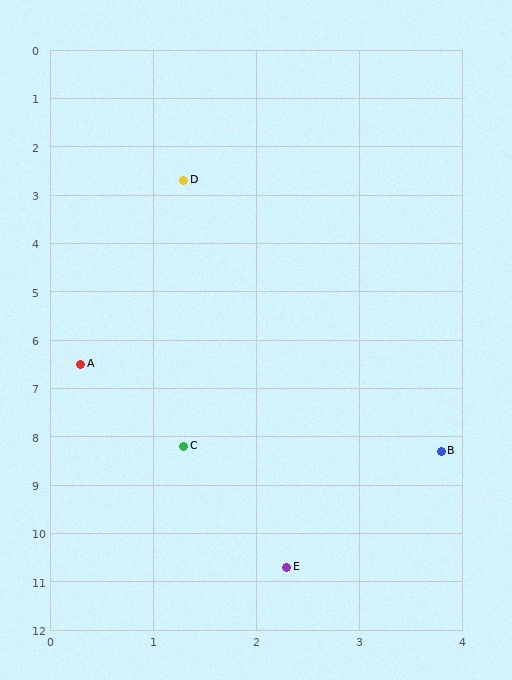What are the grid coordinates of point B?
Point B is at approximately (3.8, 8.3).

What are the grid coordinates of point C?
Point C is at approximately (1.3, 8.2).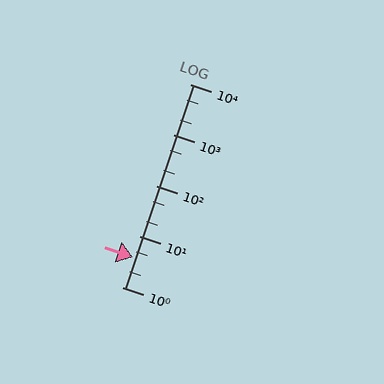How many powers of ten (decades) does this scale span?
The scale spans 4 decades, from 1 to 10000.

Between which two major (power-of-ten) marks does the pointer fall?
The pointer is between 1 and 10.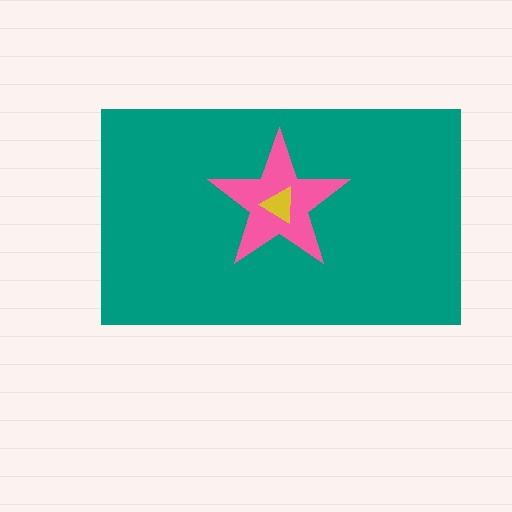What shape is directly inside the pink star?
The yellow triangle.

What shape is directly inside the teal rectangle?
The pink star.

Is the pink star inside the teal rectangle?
Yes.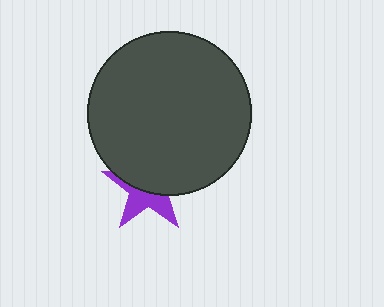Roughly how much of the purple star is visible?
A small part of it is visible (roughly 43%).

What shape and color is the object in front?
The object in front is a dark gray circle.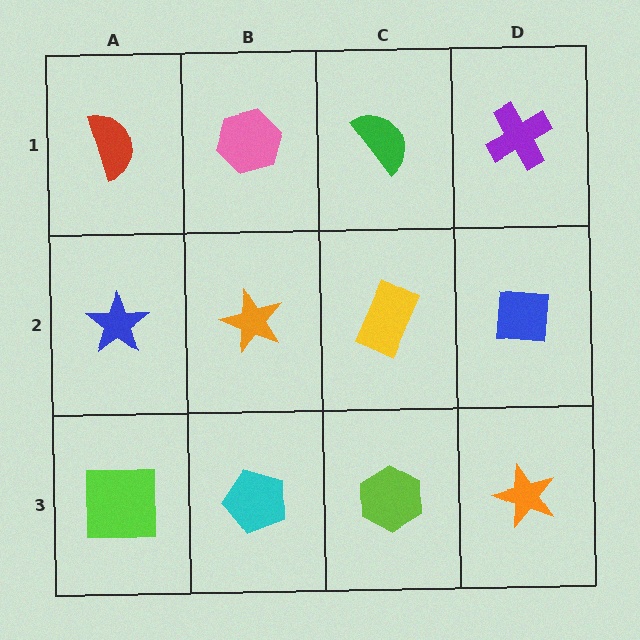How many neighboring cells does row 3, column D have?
2.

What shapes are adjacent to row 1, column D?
A blue square (row 2, column D), a green semicircle (row 1, column C).